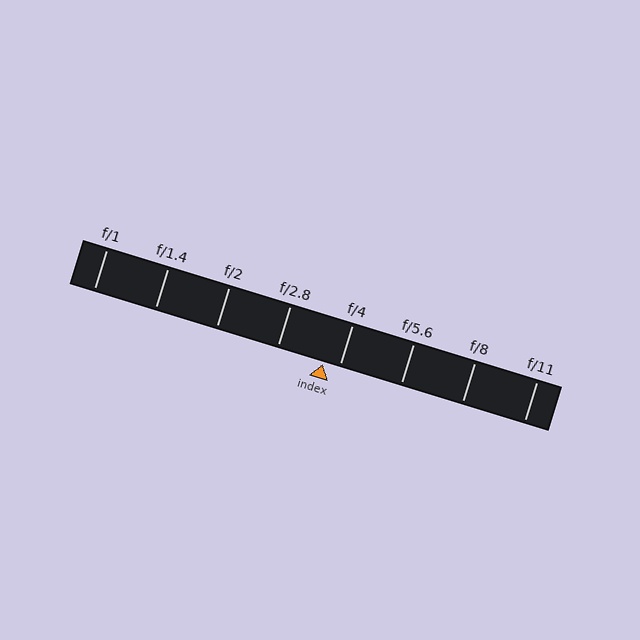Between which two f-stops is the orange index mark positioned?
The index mark is between f/2.8 and f/4.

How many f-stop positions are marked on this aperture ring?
There are 8 f-stop positions marked.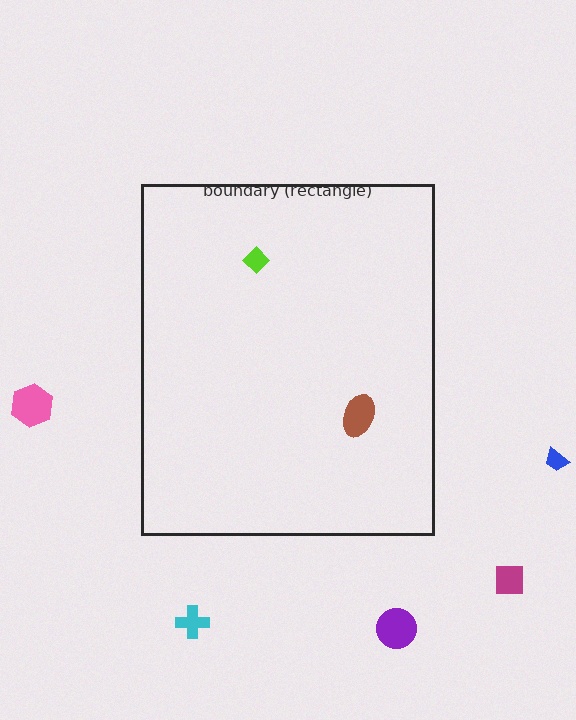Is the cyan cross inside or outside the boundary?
Outside.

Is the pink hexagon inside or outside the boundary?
Outside.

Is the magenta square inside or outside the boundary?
Outside.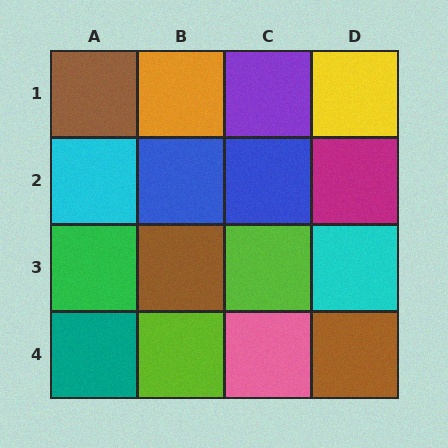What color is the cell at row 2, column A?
Cyan.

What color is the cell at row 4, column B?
Lime.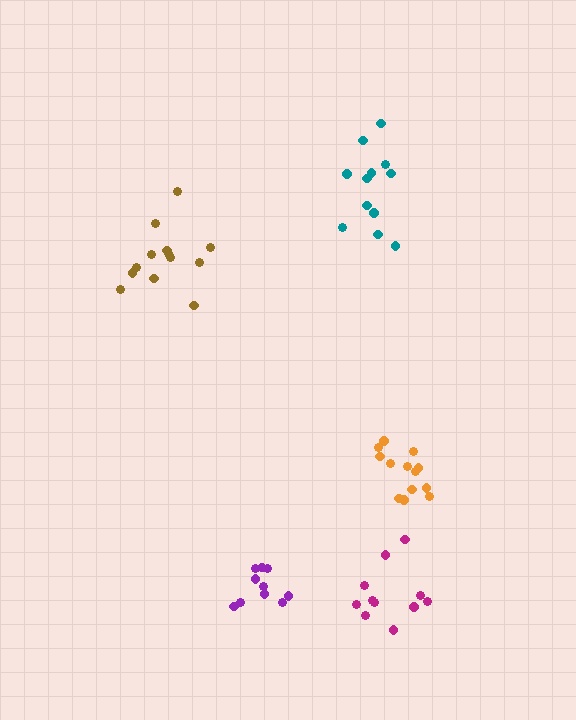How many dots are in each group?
Group 1: 12 dots, Group 2: 13 dots, Group 3: 10 dots, Group 4: 11 dots, Group 5: 13 dots (59 total).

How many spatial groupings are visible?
There are 5 spatial groupings.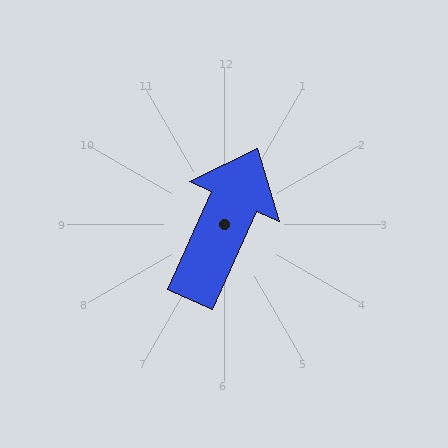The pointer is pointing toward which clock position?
Roughly 1 o'clock.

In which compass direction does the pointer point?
Northeast.